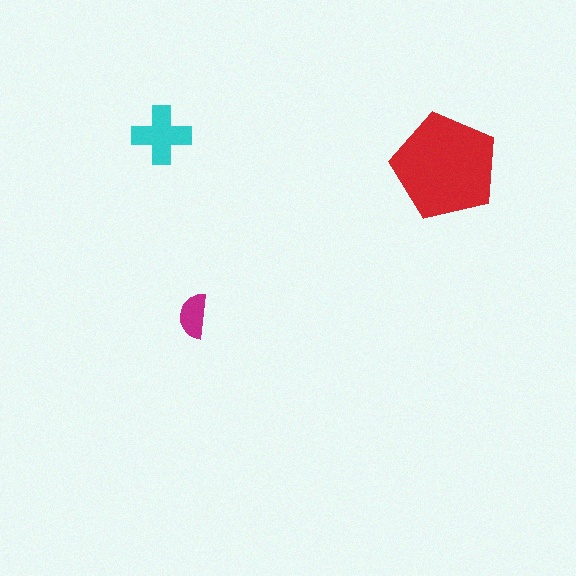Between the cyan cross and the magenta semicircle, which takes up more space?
The cyan cross.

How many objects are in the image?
There are 3 objects in the image.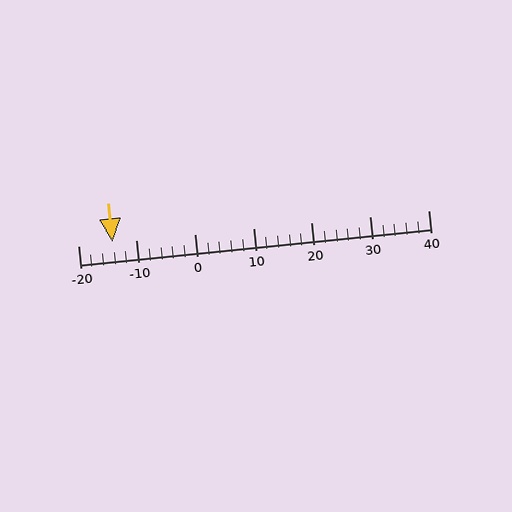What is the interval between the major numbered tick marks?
The major tick marks are spaced 10 units apart.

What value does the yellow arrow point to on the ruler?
The yellow arrow points to approximately -14.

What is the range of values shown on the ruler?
The ruler shows values from -20 to 40.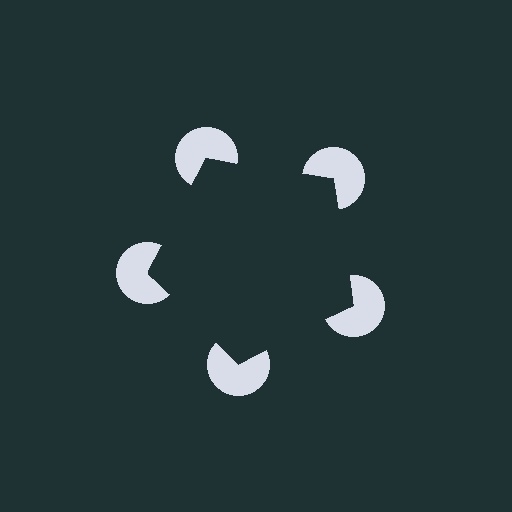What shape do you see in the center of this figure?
An illusory pentagon — its edges are inferred from the aligned wedge cuts in the pac-man discs, not physically drawn.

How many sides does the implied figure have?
5 sides.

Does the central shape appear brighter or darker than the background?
It typically appears slightly darker than the background, even though no actual brightness change is drawn.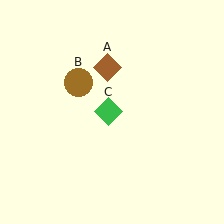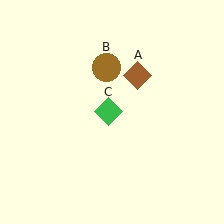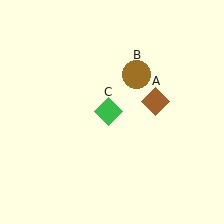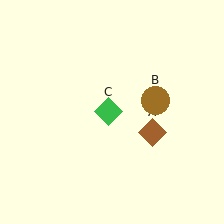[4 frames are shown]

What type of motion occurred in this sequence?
The brown diamond (object A), brown circle (object B) rotated clockwise around the center of the scene.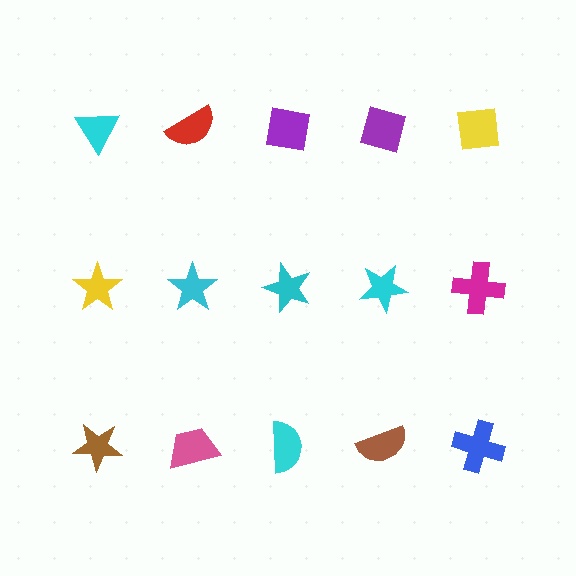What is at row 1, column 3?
A purple square.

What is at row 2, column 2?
A cyan star.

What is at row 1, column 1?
A cyan triangle.